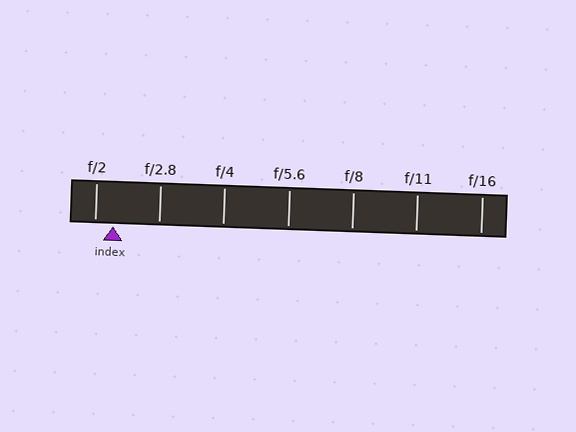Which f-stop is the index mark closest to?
The index mark is closest to f/2.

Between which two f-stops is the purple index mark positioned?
The index mark is between f/2 and f/2.8.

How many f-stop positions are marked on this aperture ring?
There are 7 f-stop positions marked.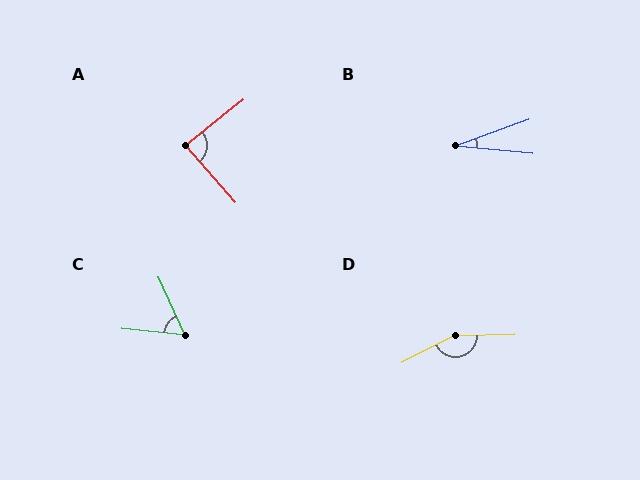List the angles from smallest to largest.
B (25°), C (59°), A (87°), D (154°).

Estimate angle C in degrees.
Approximately 59 degrees.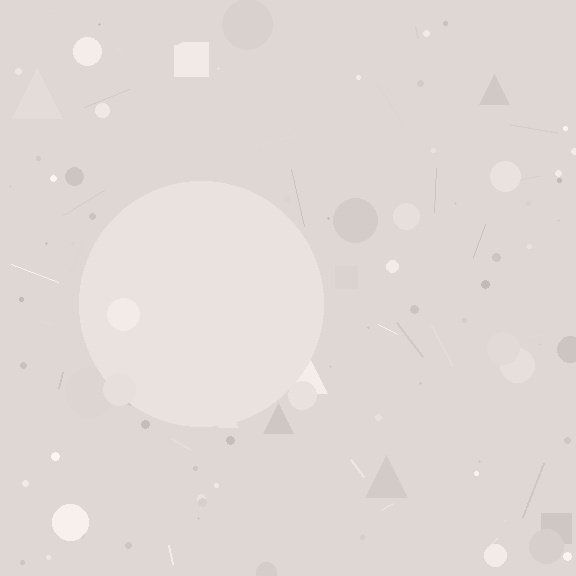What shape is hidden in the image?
A circle is hidden in the image.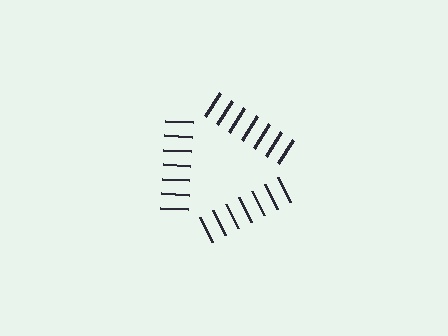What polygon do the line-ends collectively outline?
An illusory triangle — the line segments terminate on its edges but no continuous stroke is drawn.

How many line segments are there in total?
21 — 7 along each of the 3 edges.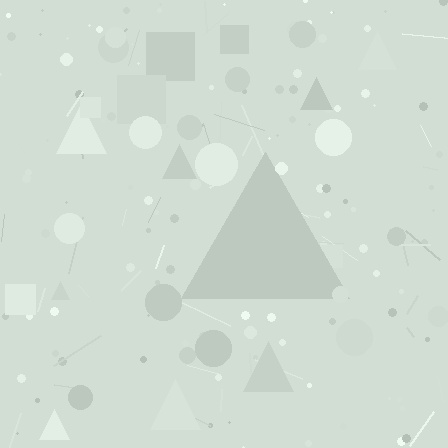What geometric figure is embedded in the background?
A triangle is embedded in the background.